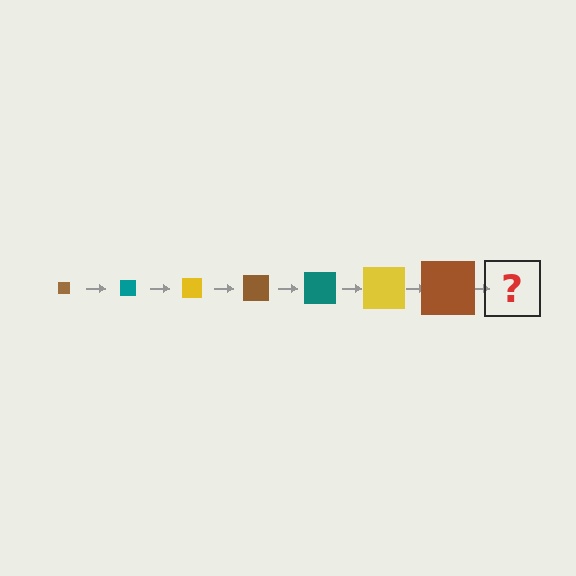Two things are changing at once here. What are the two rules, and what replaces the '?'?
The two rules are that the square grows larger each step and the color cycles through brown, teal, and yellow. The '?' should be a teal square, larger than the previous one.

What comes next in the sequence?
The next element should be a teal square, larger than the previous one.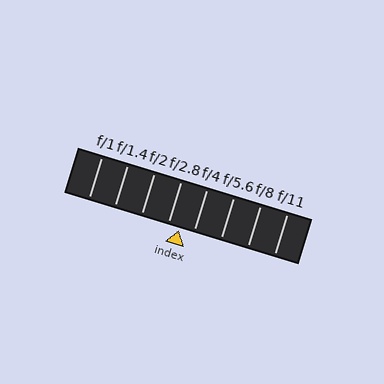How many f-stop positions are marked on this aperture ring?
There are 8 f-stop positions marked.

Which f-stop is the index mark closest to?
The index mark is closest to f/2.8.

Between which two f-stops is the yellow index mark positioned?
The index mark is between f/2.8 and f/4.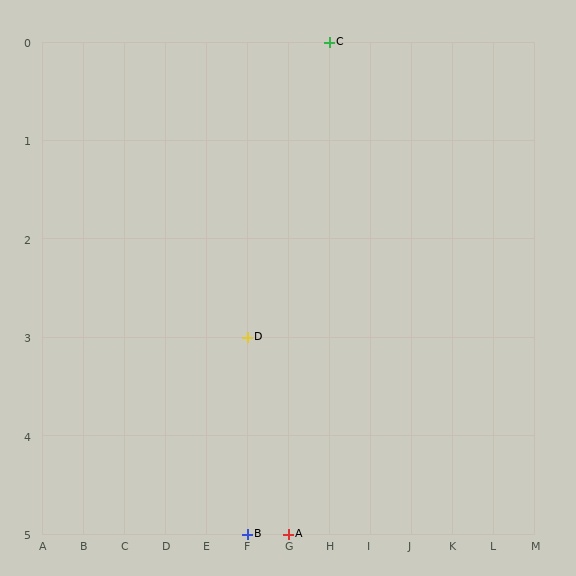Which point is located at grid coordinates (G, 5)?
Point A is at (G, 5).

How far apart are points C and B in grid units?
Points C and B are 2 columns and 5 rows apart (about 5.4 grid units diagonally).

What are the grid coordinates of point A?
Point A is at grid coordinates (G, 5).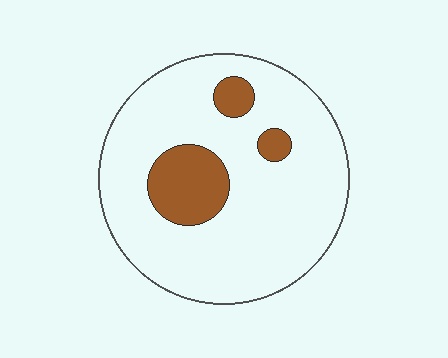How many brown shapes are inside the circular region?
3.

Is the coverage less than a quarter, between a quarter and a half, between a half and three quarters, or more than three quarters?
Less than a quarter.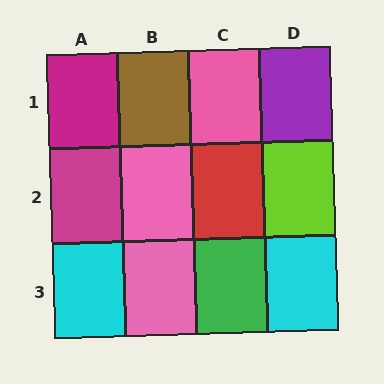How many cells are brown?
1 cell is brown.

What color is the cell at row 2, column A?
Magenta.